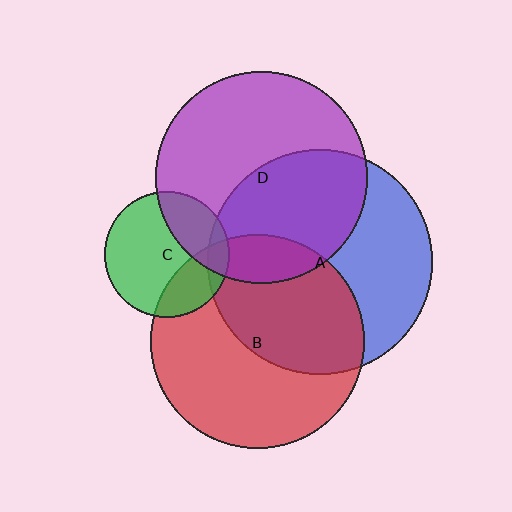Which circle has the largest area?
Circle A (blue).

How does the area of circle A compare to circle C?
Approximately 3.2 times.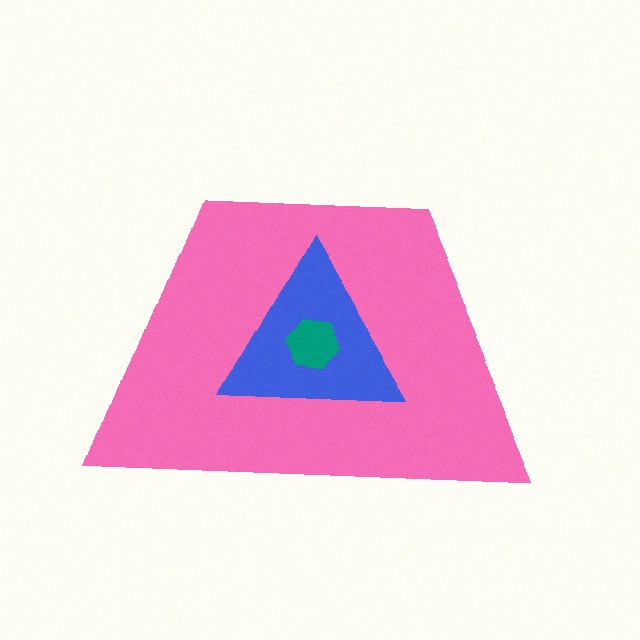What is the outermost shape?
The pink trapezoid.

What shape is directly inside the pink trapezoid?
The blue triangle.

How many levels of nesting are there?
3.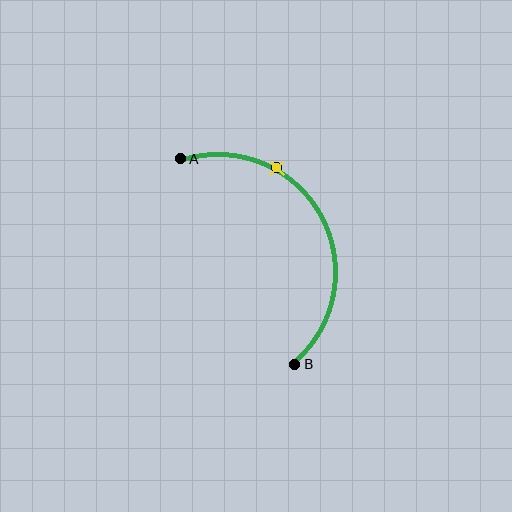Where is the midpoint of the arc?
The arc midpoint is the point on the curve farthest from the straight line joining A and B. It sits to the right of that line.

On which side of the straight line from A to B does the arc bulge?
The arc bulges to the right of the straight line connecting A and B.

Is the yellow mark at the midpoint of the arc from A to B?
No. The yellow mark lies on the arc but is closer to endpoint A. The arc midpoint would be at the point on the curve equidistant along the arc from both A and B.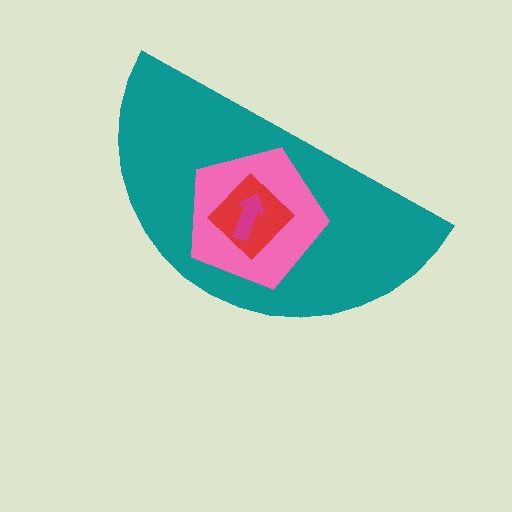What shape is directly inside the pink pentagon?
The red diamond.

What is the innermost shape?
The magenta arrow.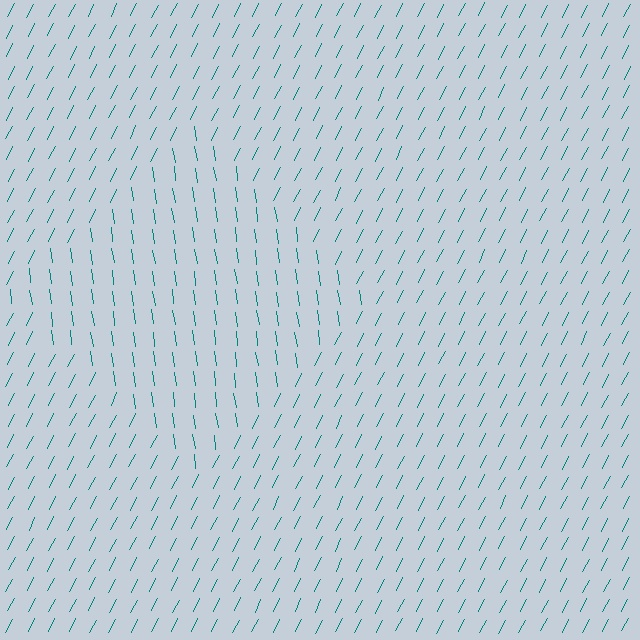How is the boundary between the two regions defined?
The boundary is defined purely by a change in line orientation (approximately 35 degrees difference). All lines are the same color and thickness.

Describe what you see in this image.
The image is filled with small teal line segments. A diamond region in the image has lines oriented differently from the surrounding lines, creating a visible texture boundary.